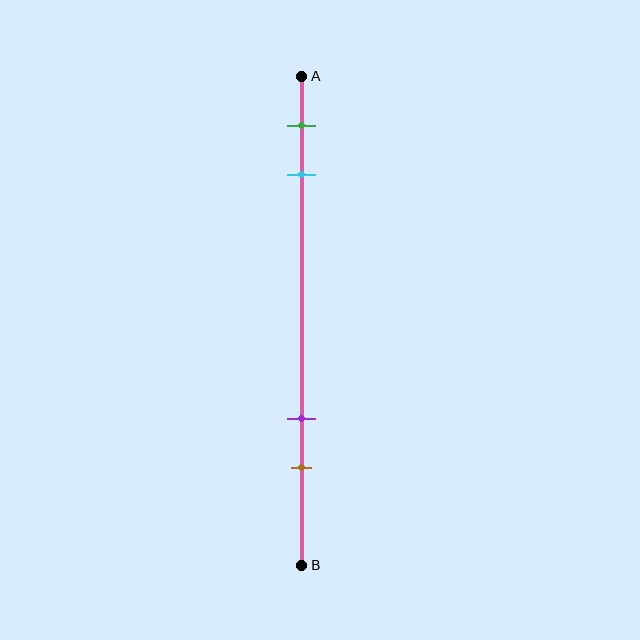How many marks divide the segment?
There are 4 marks dividing the segment.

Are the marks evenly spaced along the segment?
No, the marks are not evenly spaced.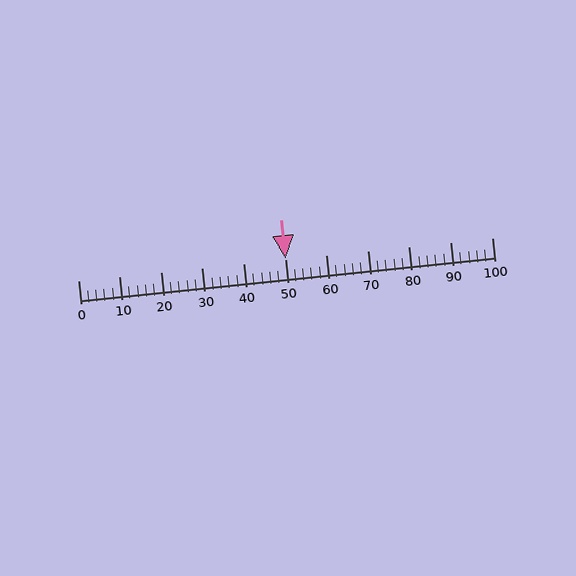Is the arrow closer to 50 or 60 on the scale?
The arrow is closer to 50.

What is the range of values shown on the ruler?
The ruler shows values from 0 to 100.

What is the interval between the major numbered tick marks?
The major tick marks are spaced 10 units apart.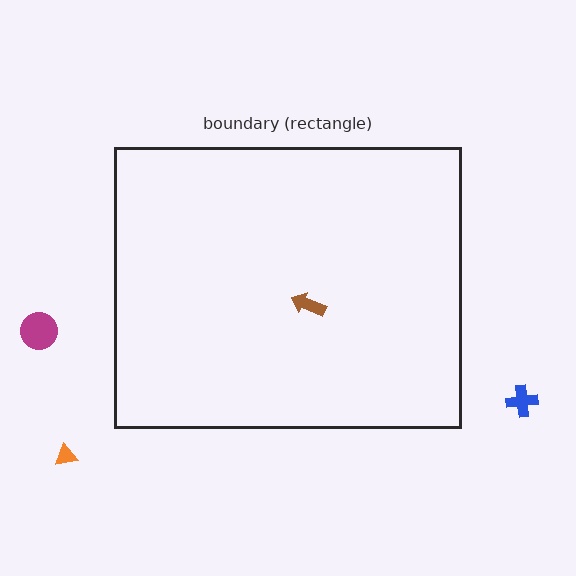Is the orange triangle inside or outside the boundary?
Outside.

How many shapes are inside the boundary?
1 inside, 3 outside.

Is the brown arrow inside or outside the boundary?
Inside.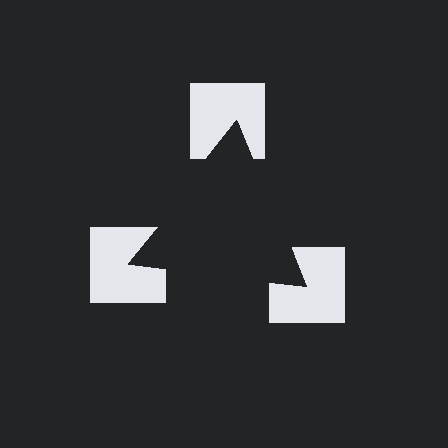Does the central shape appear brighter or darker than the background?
It typically appears slightly darker than the background, even though no actual brightness change is drawn.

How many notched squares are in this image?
There are 3 — one at each vertex of the illusory triangle.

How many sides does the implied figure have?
3 sides.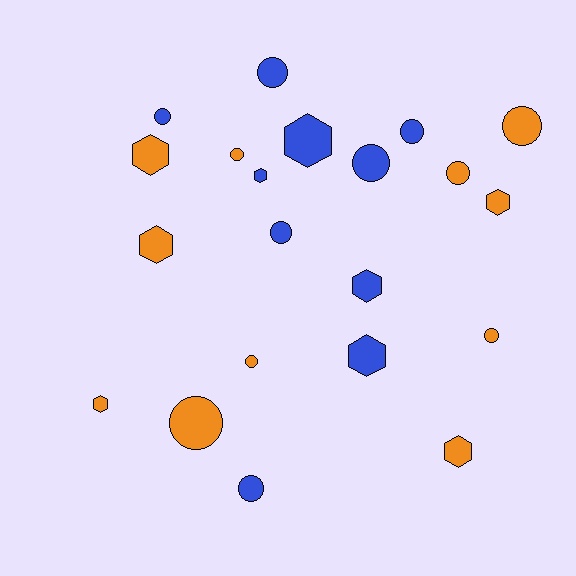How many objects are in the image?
There are 21 objects.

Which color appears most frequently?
Orange, with 11 objects.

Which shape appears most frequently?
Circle, with 12 objects.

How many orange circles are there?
There are 6 orange circles.